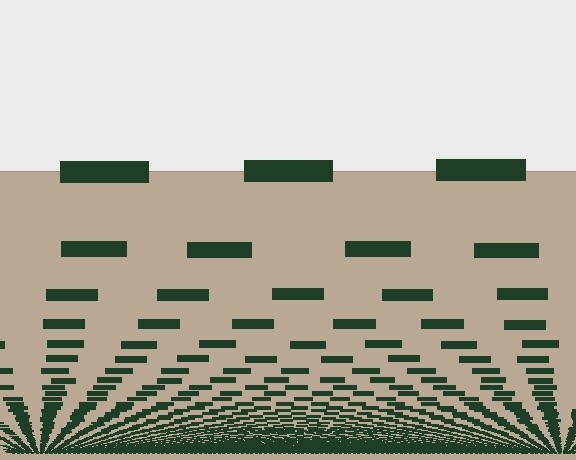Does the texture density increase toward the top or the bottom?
Density increases toward the bottom.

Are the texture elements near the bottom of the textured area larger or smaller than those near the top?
Smaller. The gradient is inverted — elements near the bottom are smaller and denser.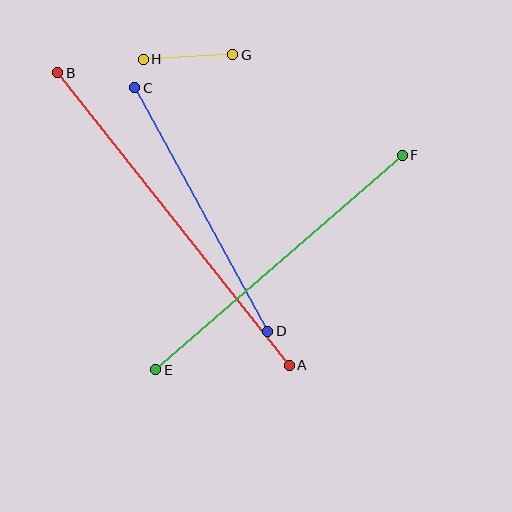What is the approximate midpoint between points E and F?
The midpoint is at approximately (279, 263) pixels.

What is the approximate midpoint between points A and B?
The midpoint is at approximately (174, 219) pixels.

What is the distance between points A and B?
The distance is approximately 373 pixels.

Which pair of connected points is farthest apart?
Points A and B are farthest apart.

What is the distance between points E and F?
The distance is approximately 327 pixels.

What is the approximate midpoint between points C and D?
The midpoint is at approximately (201, 210) pixels.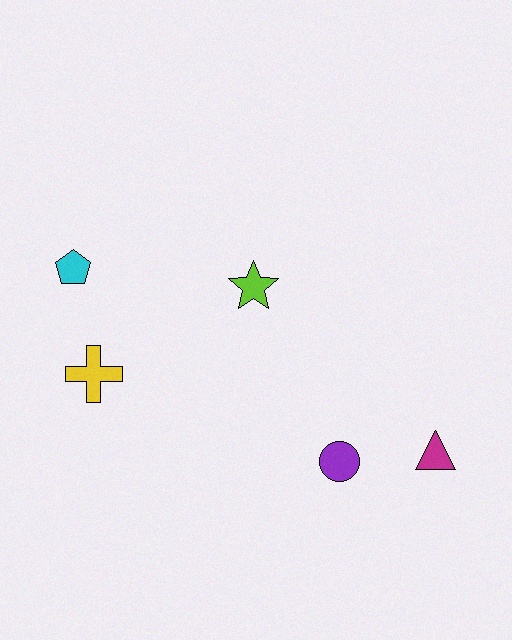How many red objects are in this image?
There are no red objects.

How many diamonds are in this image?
There are no diamonds.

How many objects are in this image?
There are 5 objects.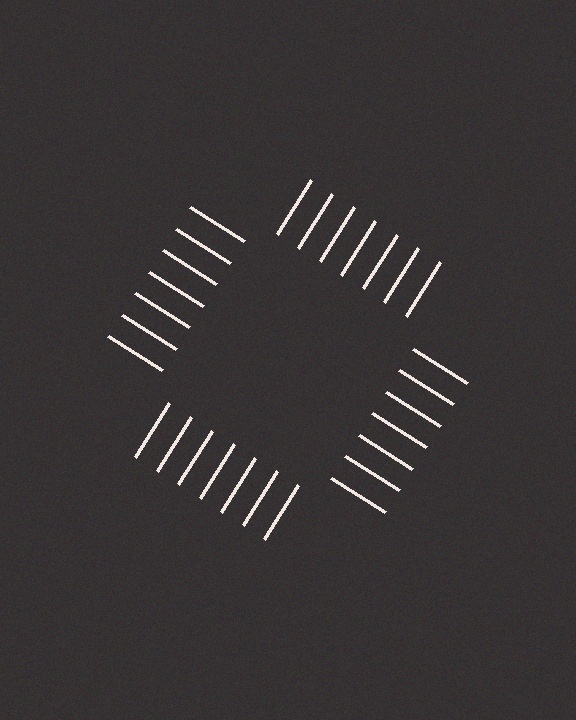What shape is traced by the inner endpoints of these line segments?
An illusory square — the line segments terminate on its edges but no continuous stroke is drawn.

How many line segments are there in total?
28 — 7 along each of the 4 edges.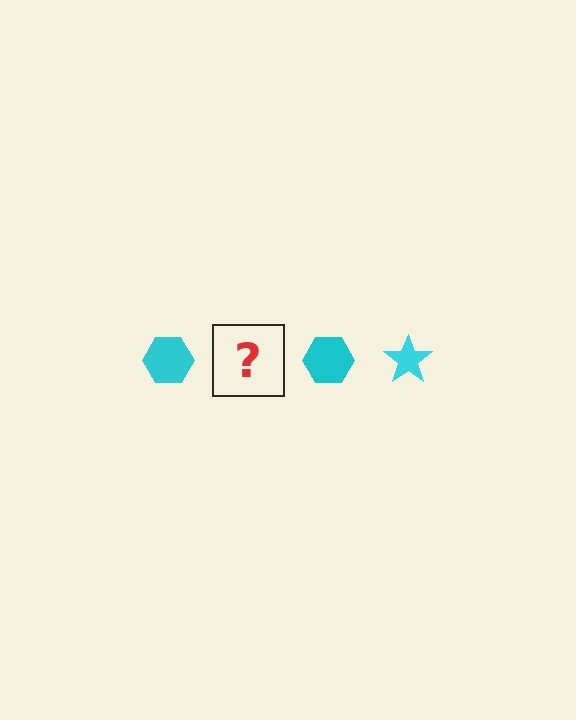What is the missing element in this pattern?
The missing element is a cyan star.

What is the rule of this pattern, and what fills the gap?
The rule is that the pattern cycles through hexagon, star shapes in cyan. The gap should be filled with a cyan star.